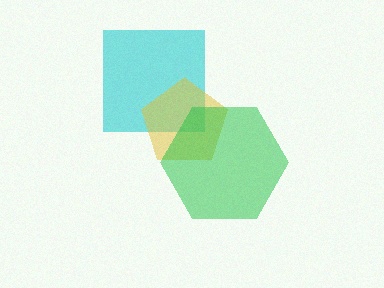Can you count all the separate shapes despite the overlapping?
Yes, there are 3 separate shapes.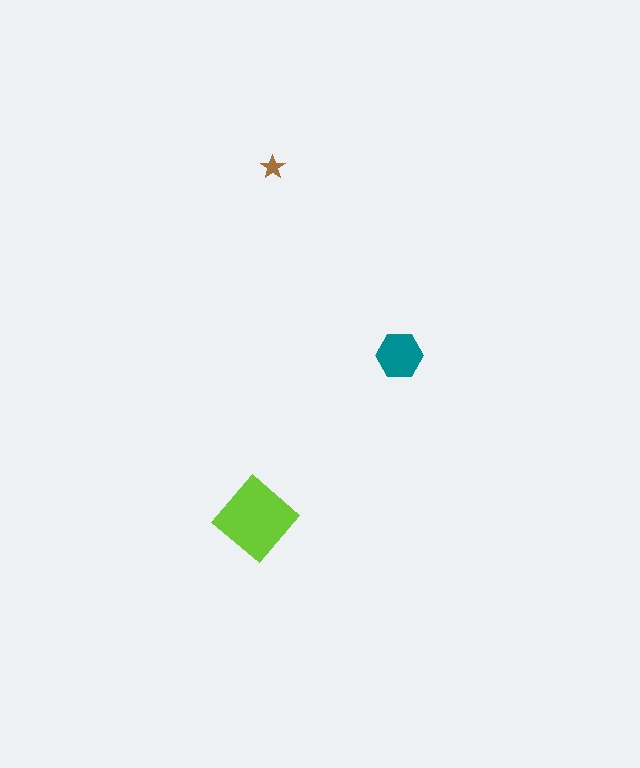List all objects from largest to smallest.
The lime diamond, the teal hexagon, the brown star.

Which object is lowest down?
The lime diamond is bottommost.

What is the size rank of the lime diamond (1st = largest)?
1st.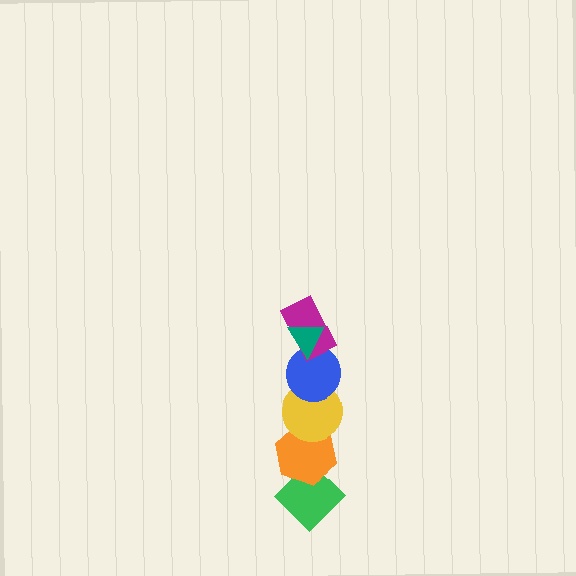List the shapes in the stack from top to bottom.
From top to bottom: the teal triangle, the magenta rectangle, the blue circle, the yellow circle, the orange hexagon, the green diamond.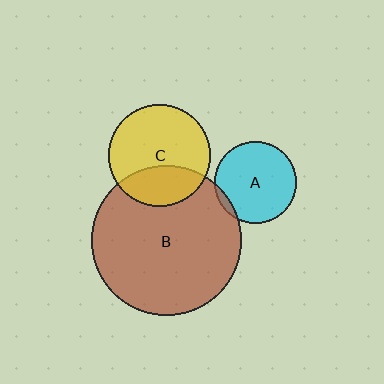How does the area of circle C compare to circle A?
Approximately 1.6 times.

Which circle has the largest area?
Circle B (brown).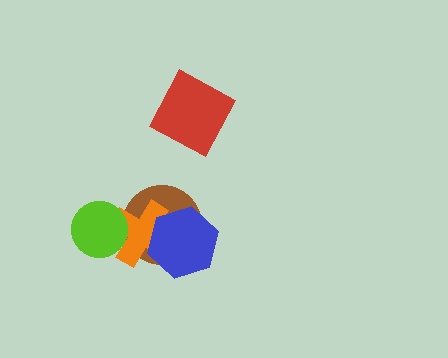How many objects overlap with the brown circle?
2 objects overlap with the brown circle.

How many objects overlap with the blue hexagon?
2 objects overlap with the blue hexagon.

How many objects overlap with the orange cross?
3 objects overlap with the orange cross.